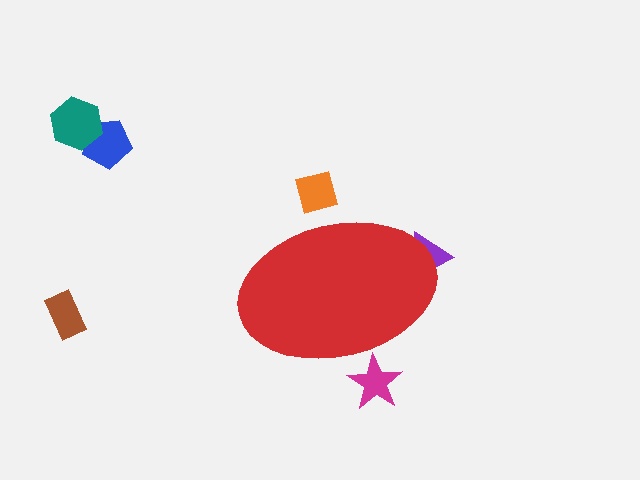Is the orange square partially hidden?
Yes, the orange square is partially hidden behind the red ellipse.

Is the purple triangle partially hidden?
Yes, the purple triangle is partially hidden behind the red ellipse.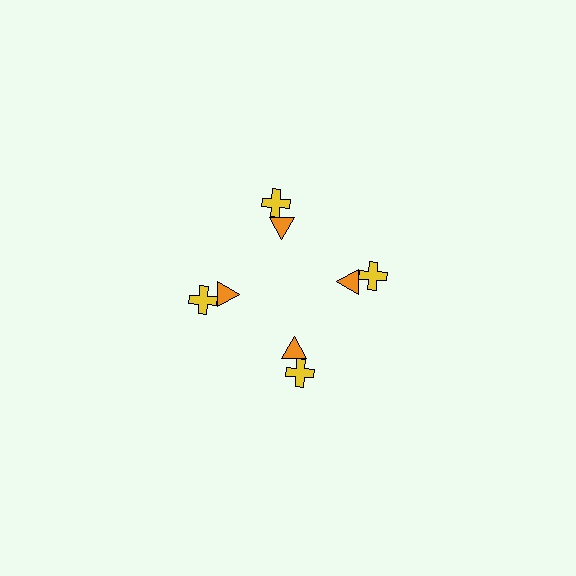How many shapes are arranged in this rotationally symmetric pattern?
There are 8 shapes, arranged in 4 groups of 2.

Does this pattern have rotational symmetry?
Yes, this pattern has 4-fold rotational symmetry. It looks the same after rotating 90 degrees around the center.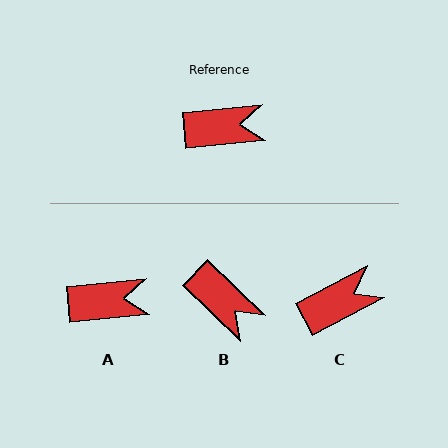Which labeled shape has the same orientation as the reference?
A.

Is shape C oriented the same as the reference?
No, it is off by about 22 degrees.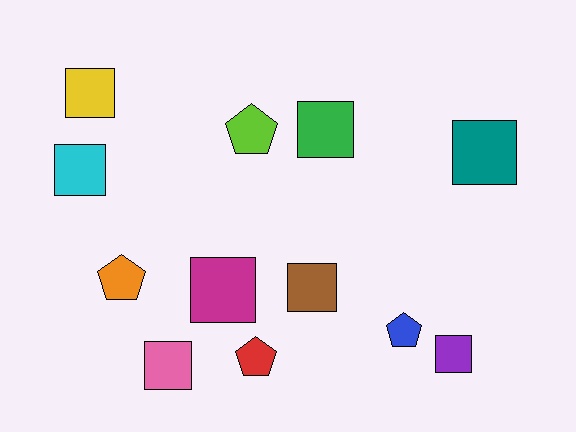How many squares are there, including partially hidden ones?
There are 8 squares.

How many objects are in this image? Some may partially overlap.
There are 12 objects.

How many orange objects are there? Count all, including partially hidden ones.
There is 1 orange object.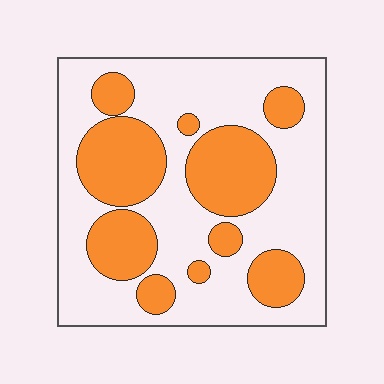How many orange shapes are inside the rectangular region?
10.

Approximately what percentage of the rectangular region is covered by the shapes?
Approximately 35%.